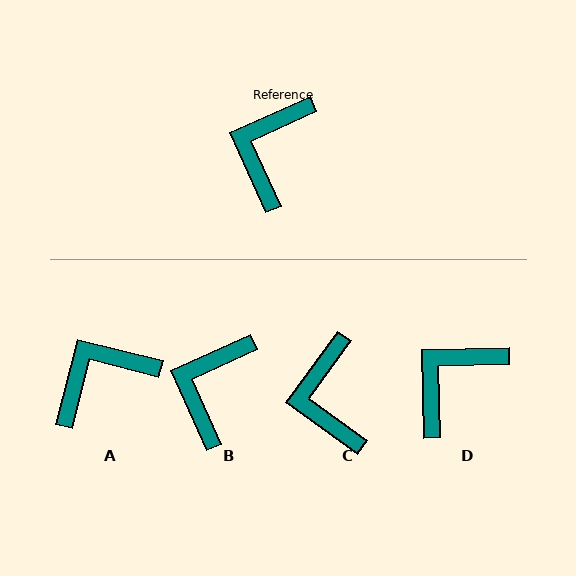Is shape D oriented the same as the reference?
No, it is off by about 23 degrees.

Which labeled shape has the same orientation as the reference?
B.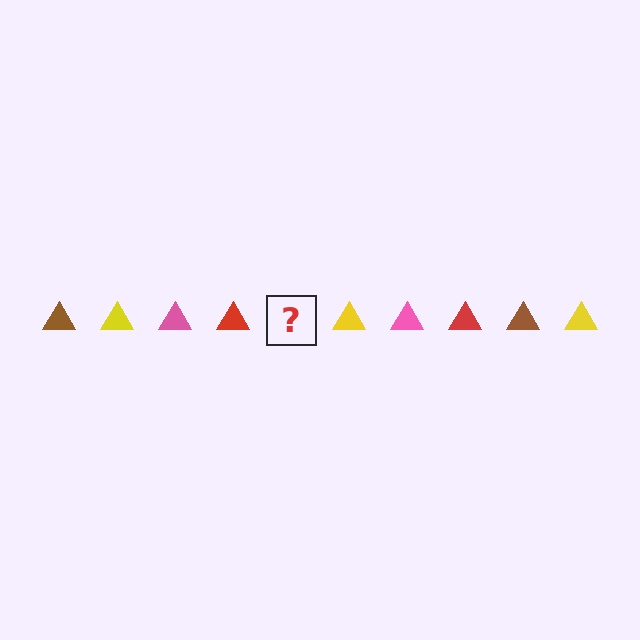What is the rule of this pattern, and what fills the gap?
The rule is that the pattern cycles through brown, yellow, pink, red triangles. The gap should be filled with a brown triangle.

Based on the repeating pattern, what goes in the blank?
The blank should be a brown triangle.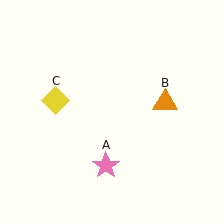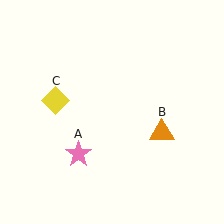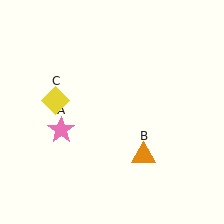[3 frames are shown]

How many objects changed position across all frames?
2 objects changed position: pink star (object A), orange triangle (object B).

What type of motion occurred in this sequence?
The pink star (object A), orange triangle (object B) rotated clockwise around the center of the scene.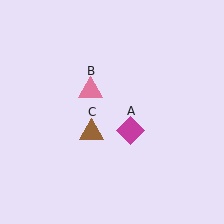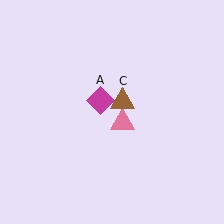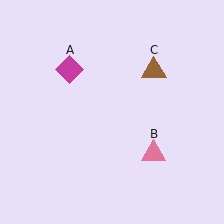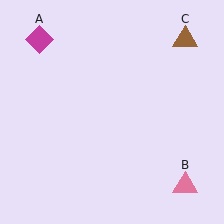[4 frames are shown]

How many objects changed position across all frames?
3 objects changed position: magenta diamond (object A), pink triangle (object B), brown triangle (object C).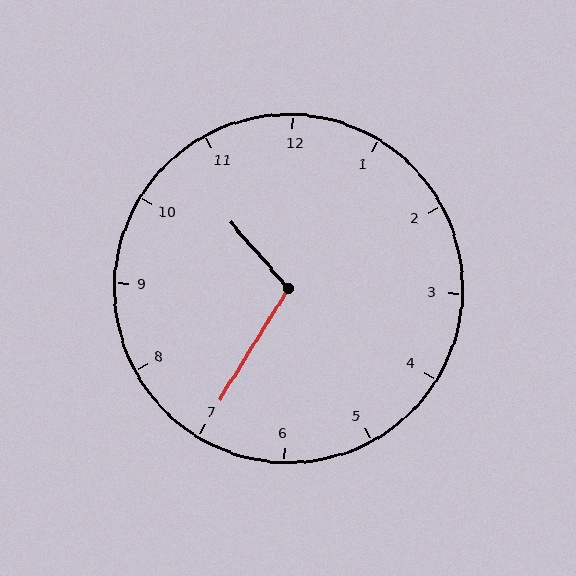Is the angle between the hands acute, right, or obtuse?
It is obtuse.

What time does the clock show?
10:35.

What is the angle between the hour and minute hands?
Approximately 108 degrees.